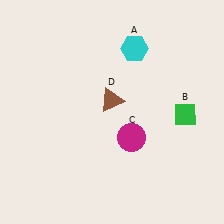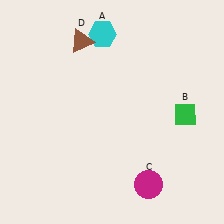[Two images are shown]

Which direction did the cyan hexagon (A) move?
The cyan hexagon (A) moved left.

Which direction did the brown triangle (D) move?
The brown triangle (D) moved up.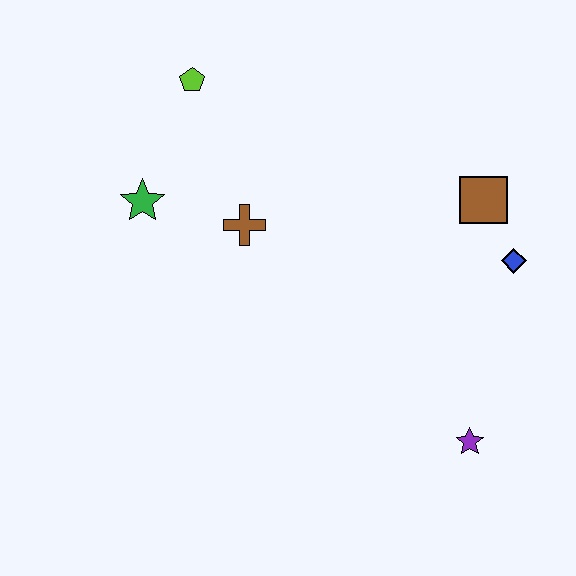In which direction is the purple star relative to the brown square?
The purple star is below the brown square.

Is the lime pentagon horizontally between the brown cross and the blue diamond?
No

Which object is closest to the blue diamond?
The brown square is closest to the blue diamond.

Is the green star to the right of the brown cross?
No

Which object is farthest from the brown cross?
The purple star is farthest from the brown cross.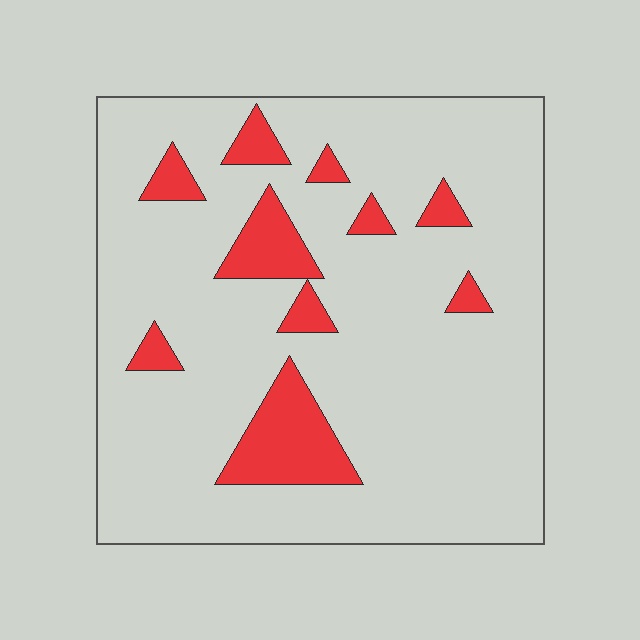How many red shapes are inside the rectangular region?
10.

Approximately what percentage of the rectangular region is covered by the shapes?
Approximately 15%.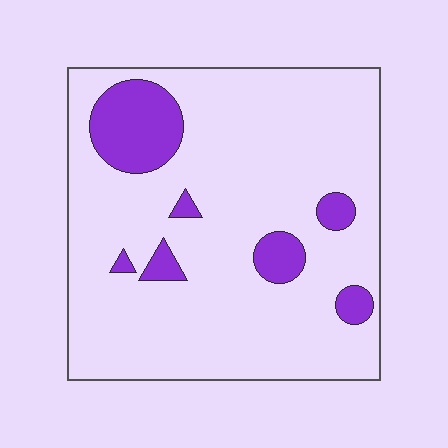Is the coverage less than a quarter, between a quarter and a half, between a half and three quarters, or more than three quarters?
Less than a quarter.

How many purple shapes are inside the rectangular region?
7.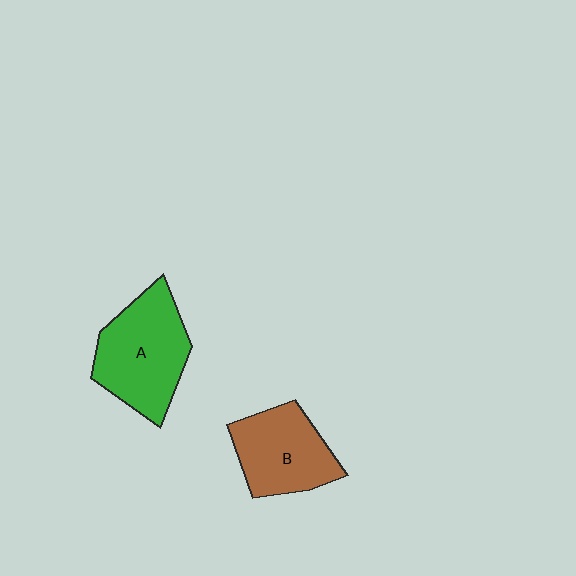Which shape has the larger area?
Shape A (green).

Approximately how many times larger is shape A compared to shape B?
Approximately 1.2 times.